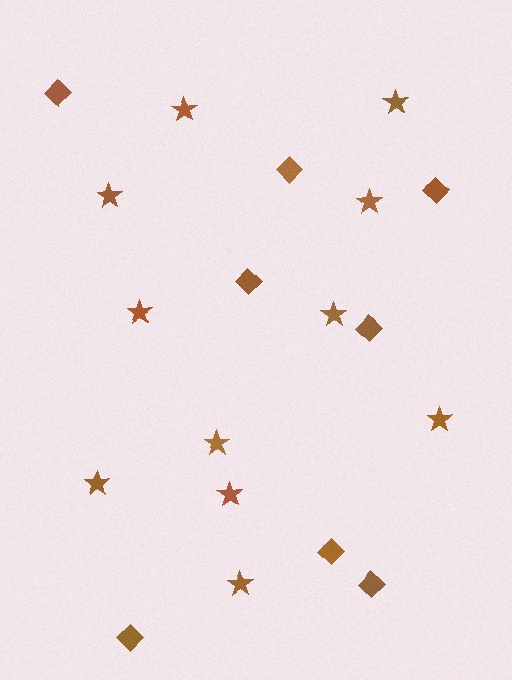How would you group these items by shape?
There are 2 groups: one group of stars (11) and one group of diamonds (8).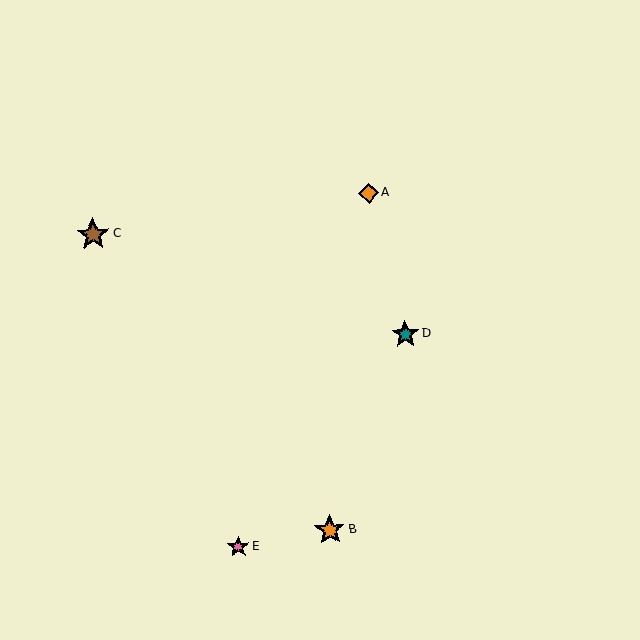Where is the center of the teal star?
The center of the teal star is at (405, 334).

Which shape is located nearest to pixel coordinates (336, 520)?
The orange star (labeled B) at (330, 530) is nearest to that location.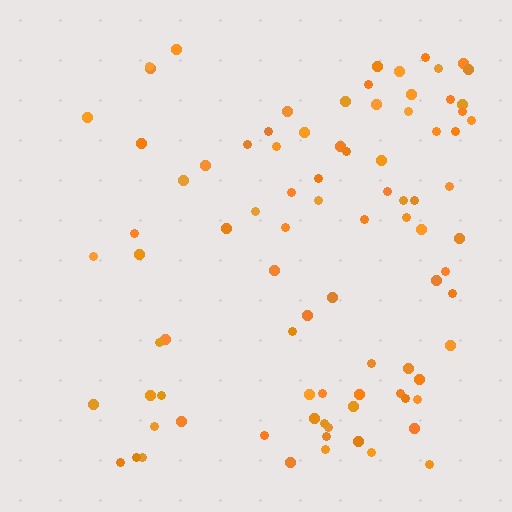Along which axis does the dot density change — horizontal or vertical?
Horizontal.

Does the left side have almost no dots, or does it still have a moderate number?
Still a moderate number, just noticeably fewer than the right.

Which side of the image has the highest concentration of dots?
The right.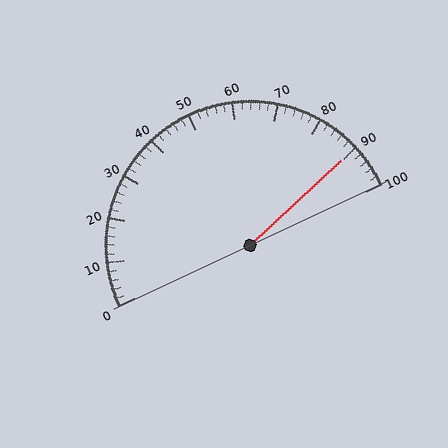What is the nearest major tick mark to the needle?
The nearest major tick mark is 90.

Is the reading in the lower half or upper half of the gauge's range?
The reading is in the upper half of the range (0 to 100).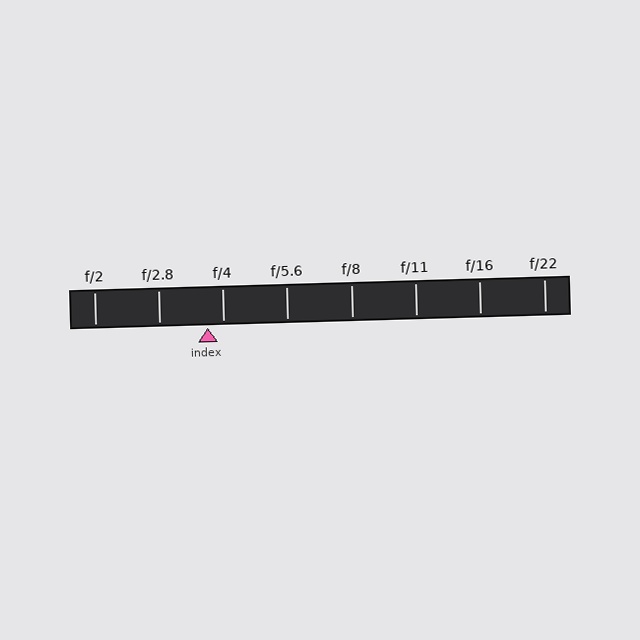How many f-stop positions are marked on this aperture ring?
There are 8 f-stop positions marked.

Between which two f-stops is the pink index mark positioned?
The index mark is between f/2.8 and f/4.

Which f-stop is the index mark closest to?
The index mark is closest to f/4.